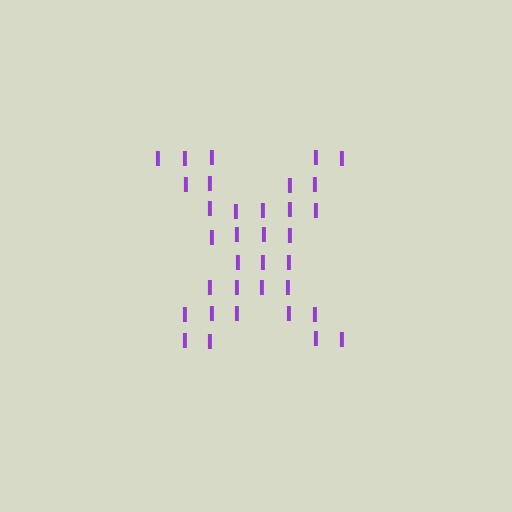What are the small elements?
The small elements are letter I's.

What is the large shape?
The large shape is the letter X.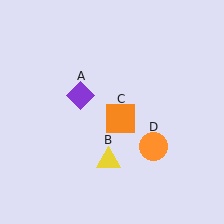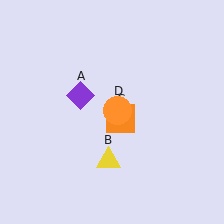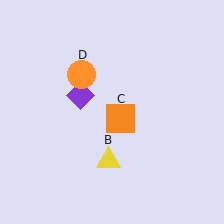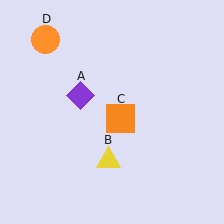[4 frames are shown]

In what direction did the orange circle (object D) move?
The orange circle (object D) moved up and to the left.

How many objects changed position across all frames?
1 object changed position: orange circle (object D).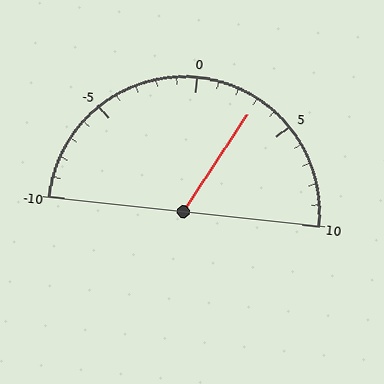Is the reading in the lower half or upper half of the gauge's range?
The reading is in the upper half of the range (-10 to 10).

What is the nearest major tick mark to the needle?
The nearest major tick mark is 5.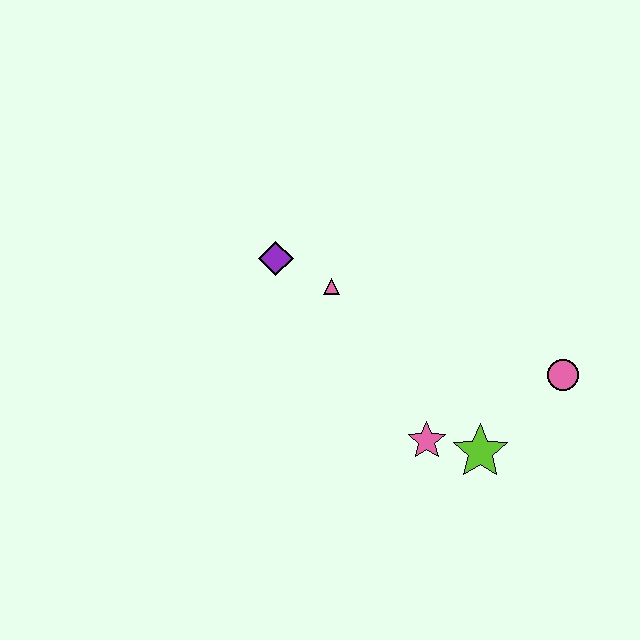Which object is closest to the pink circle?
The lime star is closest to the pink circle.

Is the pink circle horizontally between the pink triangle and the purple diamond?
No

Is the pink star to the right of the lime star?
No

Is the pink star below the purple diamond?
Yes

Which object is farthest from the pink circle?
The purple diamond is farthest from the pink circle.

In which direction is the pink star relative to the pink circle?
The pink star is to the left of the pink circle.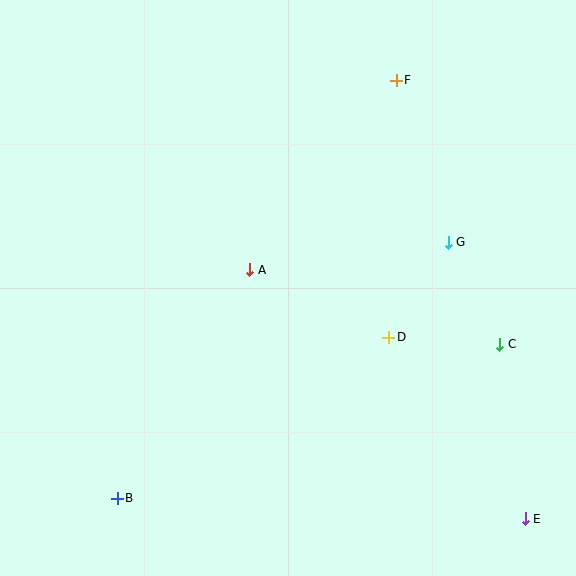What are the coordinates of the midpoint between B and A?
The midpoint between B and A is at (184, 384).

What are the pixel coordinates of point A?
Point A is at (250, 270).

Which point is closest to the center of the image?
Point A at (250, 270) is closest to the center.